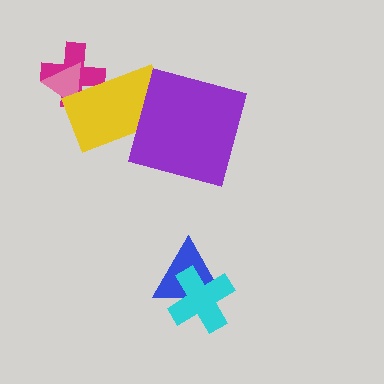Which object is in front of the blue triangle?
The cyan cross is in front of the blue triangle.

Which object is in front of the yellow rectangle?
The purple square is in front of the yellow rectangle.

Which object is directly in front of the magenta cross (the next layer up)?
The pink triangle is directly in front of the magenta cross.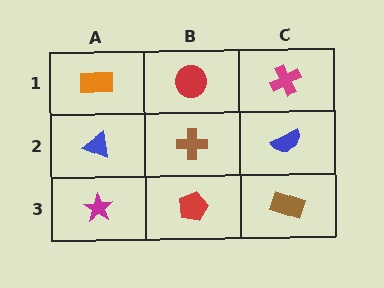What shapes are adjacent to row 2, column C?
A magenta cross (row 1, column C), a brown rectangle (row 3, column C), a brown cross (row 2, column B).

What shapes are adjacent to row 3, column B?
A brown cross (row 2, column B), a magenta star (row 3, column A), a brown rectangle (row 3, column C).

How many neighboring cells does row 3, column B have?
3.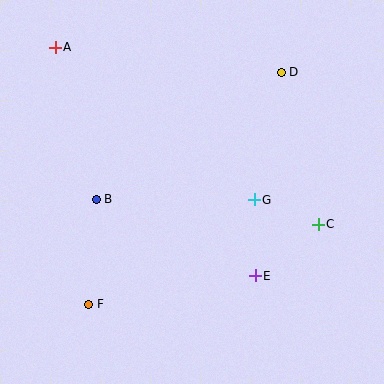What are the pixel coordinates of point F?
Point F is at (89, 304).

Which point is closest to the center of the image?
Point G at (254, 200) is closest to the center.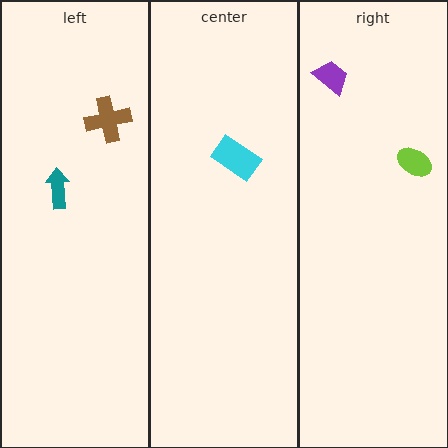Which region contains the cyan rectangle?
The center region.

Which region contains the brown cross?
The left region.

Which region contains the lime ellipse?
The right region.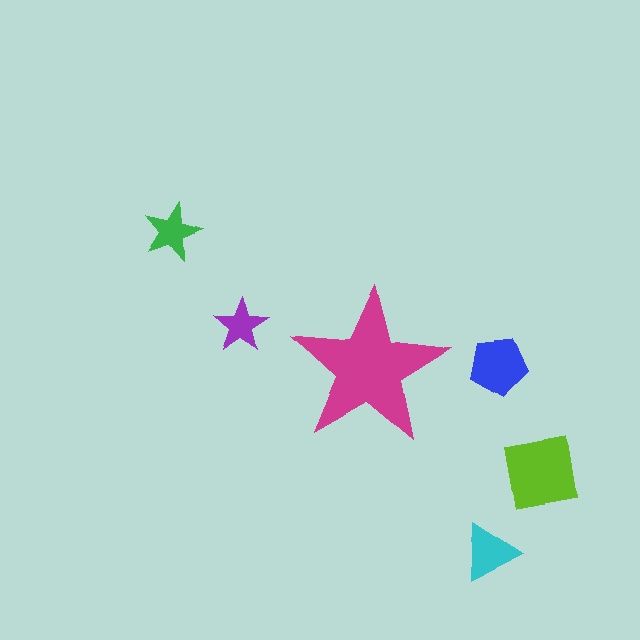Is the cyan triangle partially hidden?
No, the cyan triangle is fully visible.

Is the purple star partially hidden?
No, the purple star is fully visible.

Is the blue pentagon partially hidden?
No, the blue pentagon is fully visible.